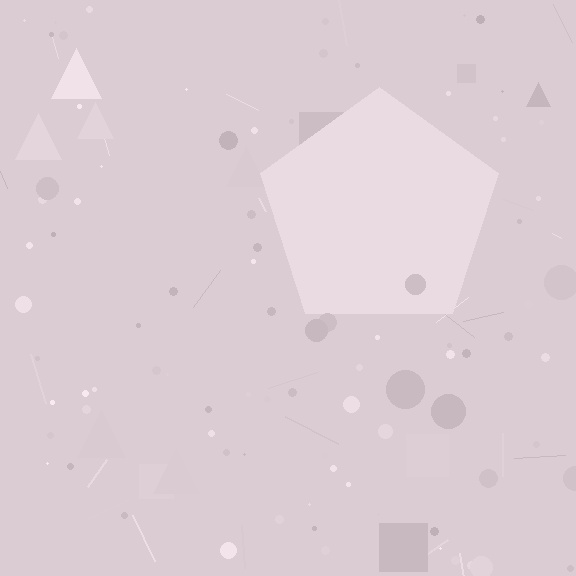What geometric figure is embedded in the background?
A pentagon is embedded in the background.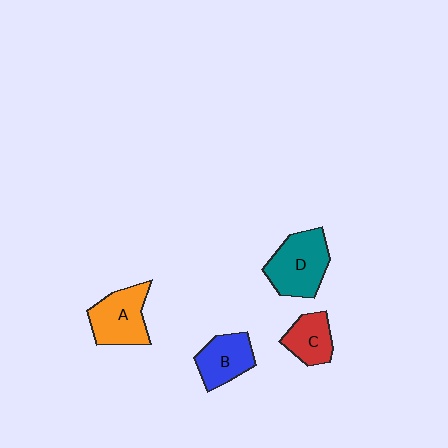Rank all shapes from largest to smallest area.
From largest to smallest: D (teal), A (orange), B (blue), C (red).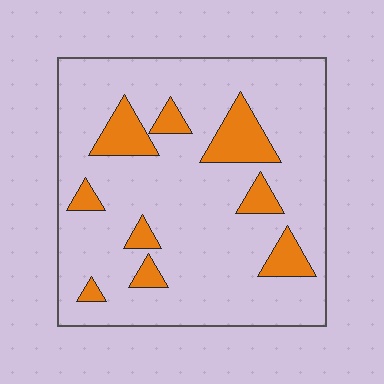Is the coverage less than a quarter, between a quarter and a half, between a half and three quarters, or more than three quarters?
Less than a quarter.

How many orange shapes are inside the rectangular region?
9.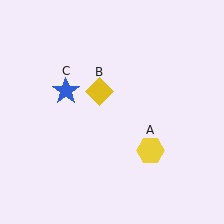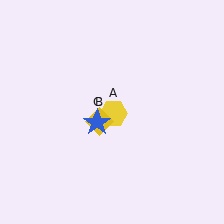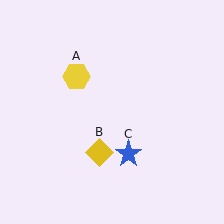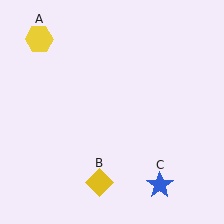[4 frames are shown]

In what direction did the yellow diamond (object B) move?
The yellow diamond (object B) moved down.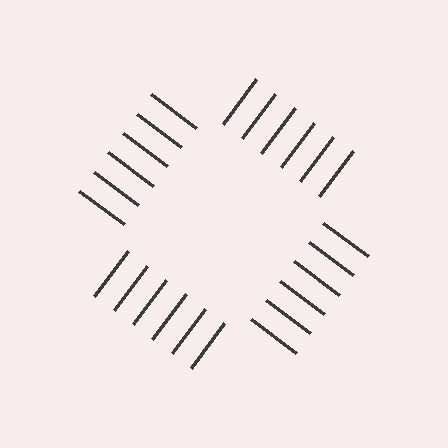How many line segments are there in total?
24 — 6 along each of the 4 edges.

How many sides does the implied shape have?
4 sides — the line-ends trace a square.